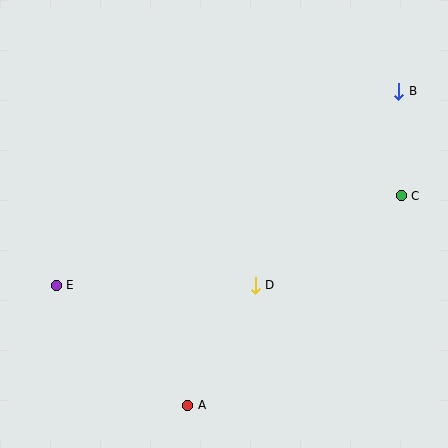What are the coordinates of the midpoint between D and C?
The midpoint between D and C is at (328, 240).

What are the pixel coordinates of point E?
Point E is at (56, 285).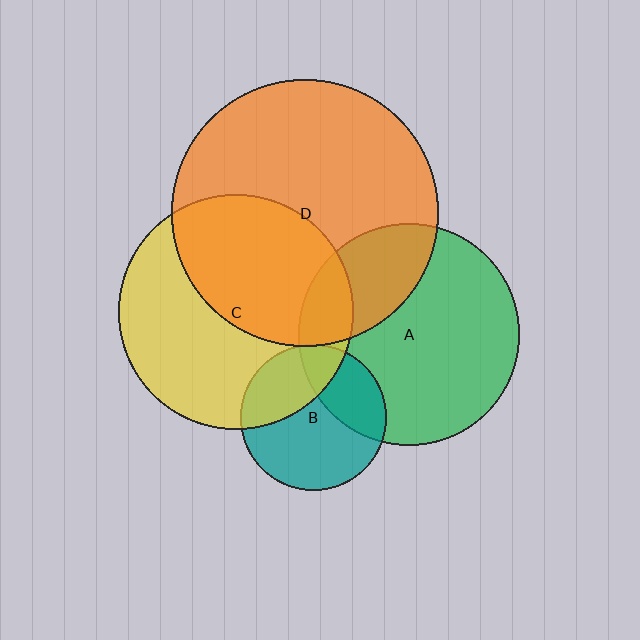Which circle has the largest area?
Circle D (orange).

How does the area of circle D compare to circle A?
Approximately 1.5 times.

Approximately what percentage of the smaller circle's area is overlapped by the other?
Approximately 45%.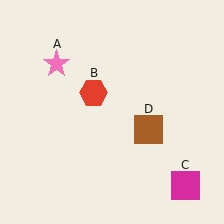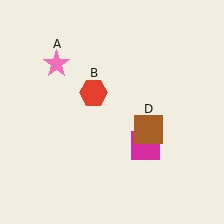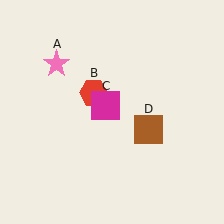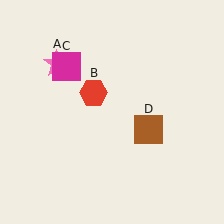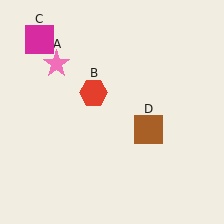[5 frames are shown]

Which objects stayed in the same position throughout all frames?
Pink star (object A) and red hexagon (object B) and brown square (object D) remained stationary.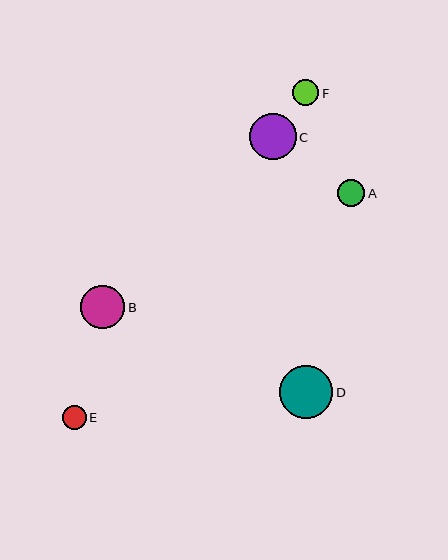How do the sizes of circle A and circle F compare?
Circle A and circle F are approximately the same size.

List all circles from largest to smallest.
From largest to smallest: D, C, B, A, F, E.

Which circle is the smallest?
Circle E is the smallest with a size of approximately 24 pixels.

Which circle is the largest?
Circle D is the largest with a size of approximately 53 pixels.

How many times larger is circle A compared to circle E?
Circle A is approximately 1.1 times the size of circle E.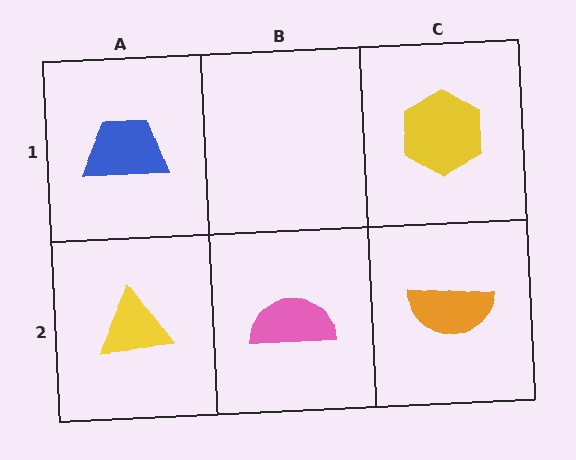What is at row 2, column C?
An orange semicircle.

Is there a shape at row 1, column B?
No, that cell is empty.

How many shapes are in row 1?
2 shapes.